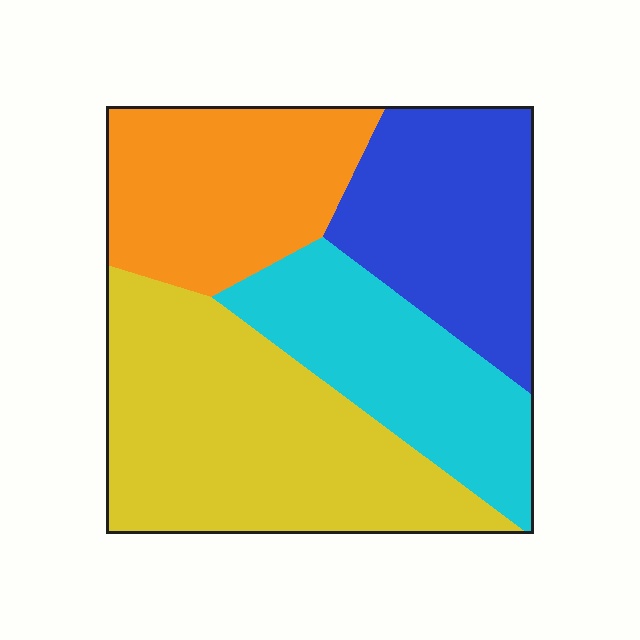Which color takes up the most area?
Yellow, at roughly 35%.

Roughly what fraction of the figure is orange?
Orange takes up less than a quarter of the figure.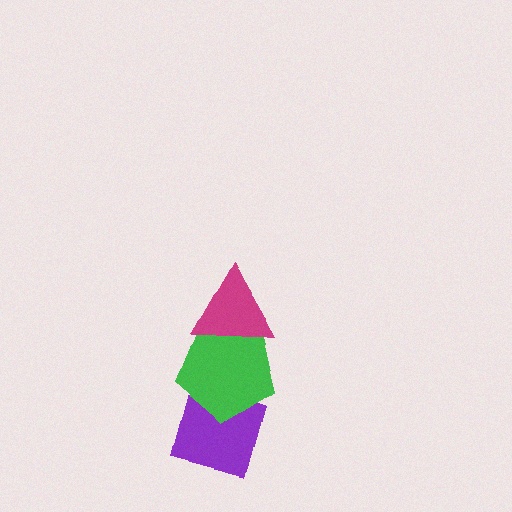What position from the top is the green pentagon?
The green pentagon is 2nd from the top.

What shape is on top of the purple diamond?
The green pentagon is on top of the purple diamond.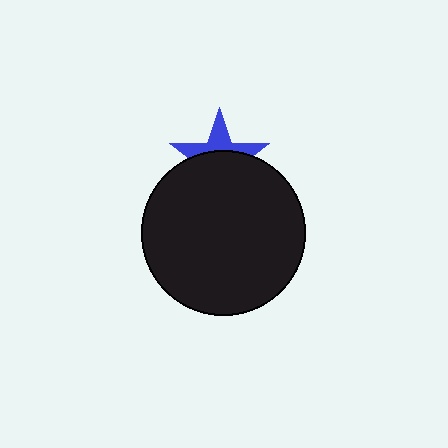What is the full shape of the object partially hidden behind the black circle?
The partially hidden object is a blue star.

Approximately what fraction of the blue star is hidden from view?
Roughly 62% of the blue star is hidden behind the black circle.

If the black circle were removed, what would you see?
You would see the complete blue star.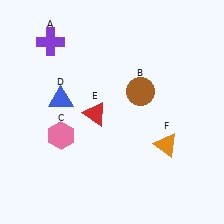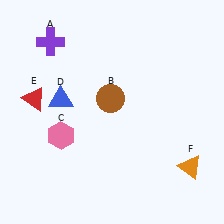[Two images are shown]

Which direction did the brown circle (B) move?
The brown circle (B) moved left.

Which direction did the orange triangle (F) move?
The orange triangle (F) moved right.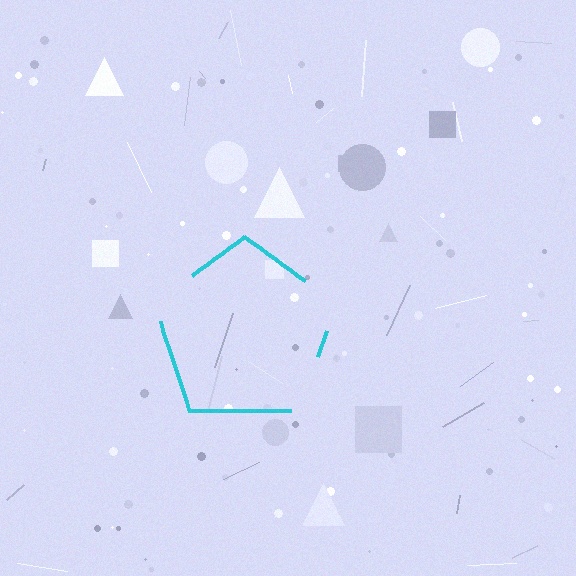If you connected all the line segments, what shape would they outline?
They would outline a pentagon.